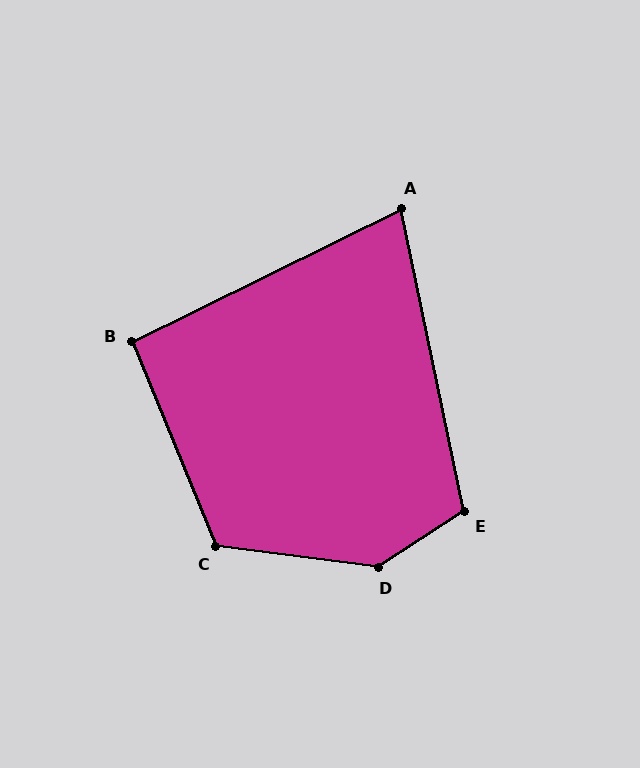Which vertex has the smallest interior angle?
A, at approximately 76 degrees.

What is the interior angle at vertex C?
Approximately 120 degrees (obtuse).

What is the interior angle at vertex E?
Approximately 111 degrees (obtuse).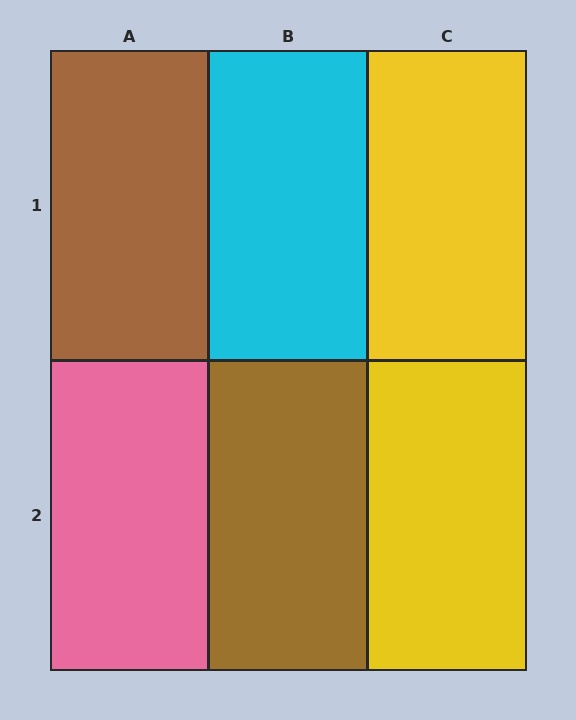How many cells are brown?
2 cells are brown.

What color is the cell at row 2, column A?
Pink.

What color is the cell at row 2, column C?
Yellow.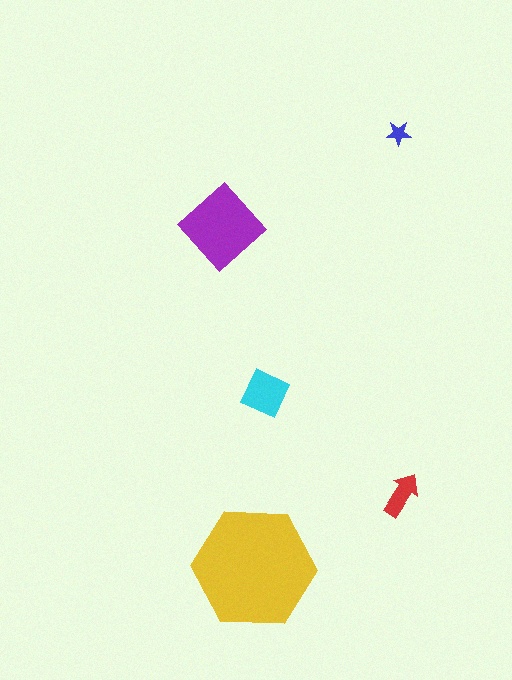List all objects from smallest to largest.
The blue star, the red arrow, the cyan diamond, the purple diamond, the yellow hexagon.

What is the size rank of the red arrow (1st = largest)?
4th.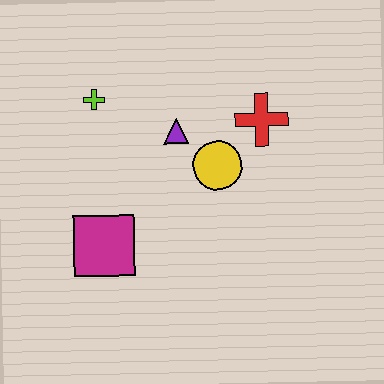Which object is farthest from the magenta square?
The red cross is farthest from the magenta square.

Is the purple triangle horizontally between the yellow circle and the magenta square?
Yes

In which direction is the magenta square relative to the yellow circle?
The magenta square is to the left of the yellow circle.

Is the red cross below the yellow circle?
No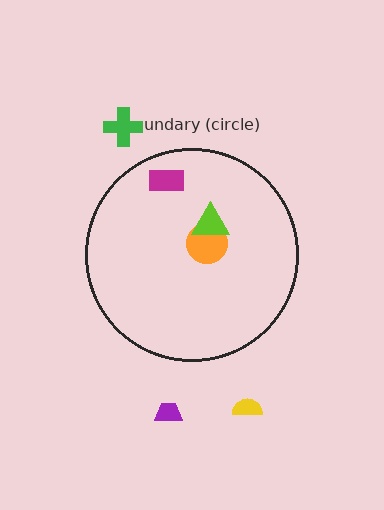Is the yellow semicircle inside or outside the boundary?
Outside.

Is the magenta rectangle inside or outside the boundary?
Inside.